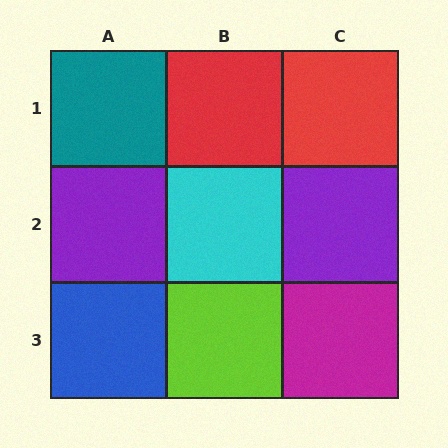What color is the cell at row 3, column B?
Lime.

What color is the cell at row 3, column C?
Magenta.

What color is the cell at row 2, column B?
Cyan.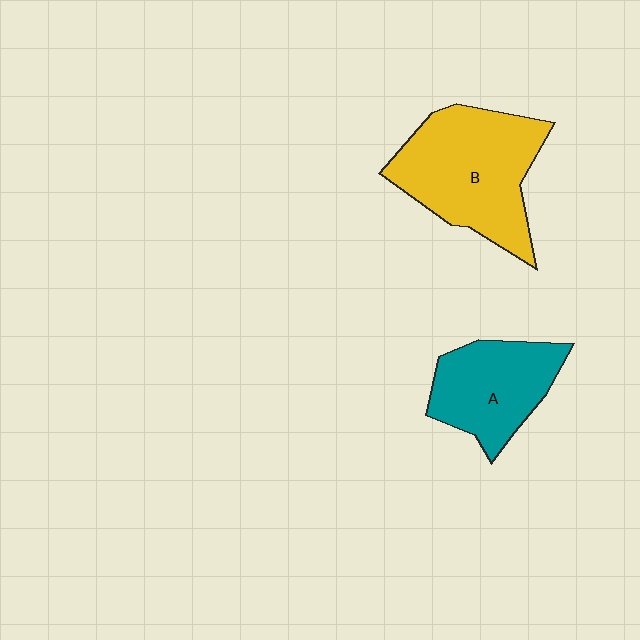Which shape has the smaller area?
Shape A (teal).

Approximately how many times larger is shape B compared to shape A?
Approximately 1.5 times.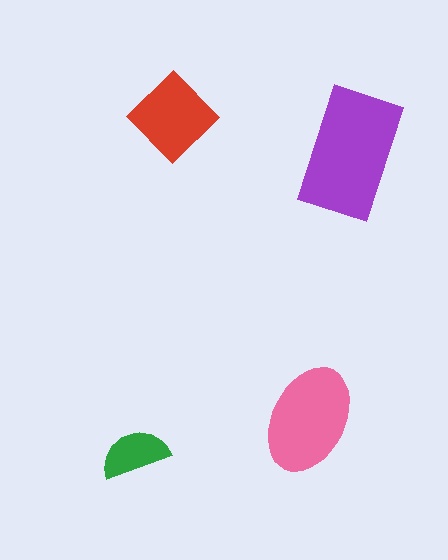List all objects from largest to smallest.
The purple rectangle, the pink ellipse, the red diamond, the green semicircle.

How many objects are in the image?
There are 4 objects in the image.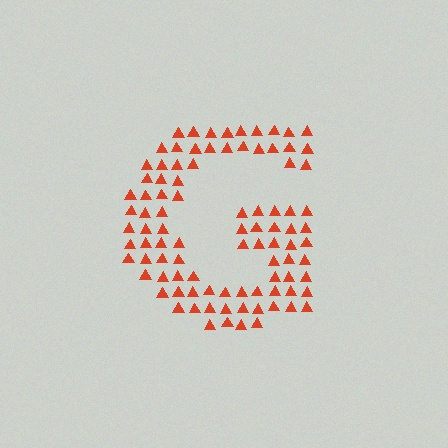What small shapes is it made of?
It is made of small triangles.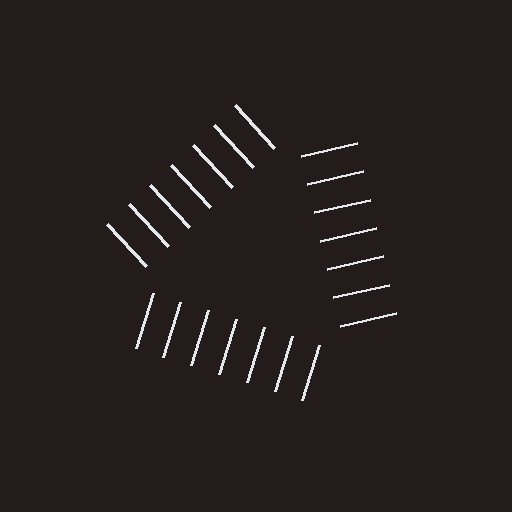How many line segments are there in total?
21 — 7 along each of the 3 edges.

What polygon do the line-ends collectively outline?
An illusory triangle — the line segments terminate on its edges but no continuous stroke is drawn.